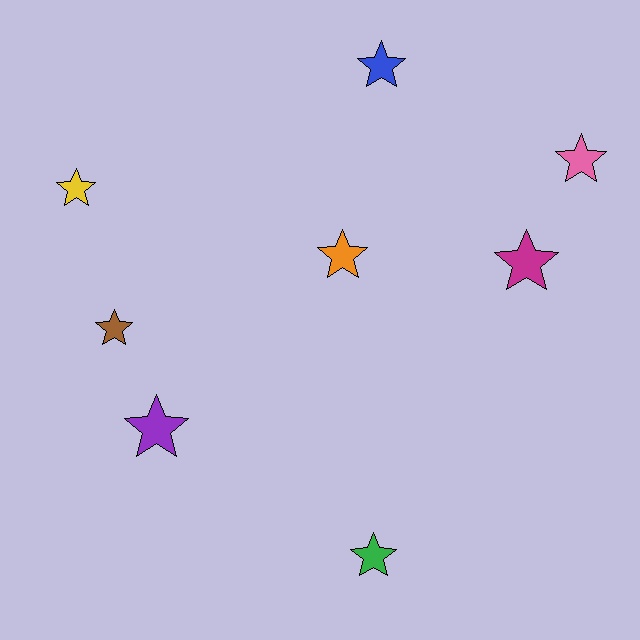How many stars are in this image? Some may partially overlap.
There are 8 stars.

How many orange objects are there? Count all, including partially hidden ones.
There is 1 orange object.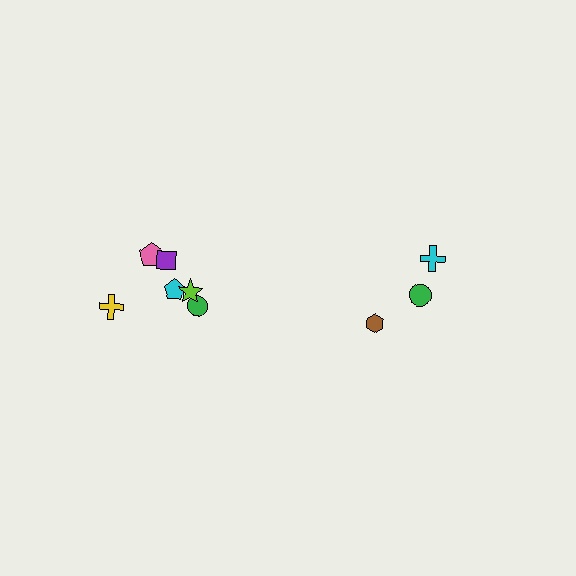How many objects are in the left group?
There are 6 objects.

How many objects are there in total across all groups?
There are 9 objects.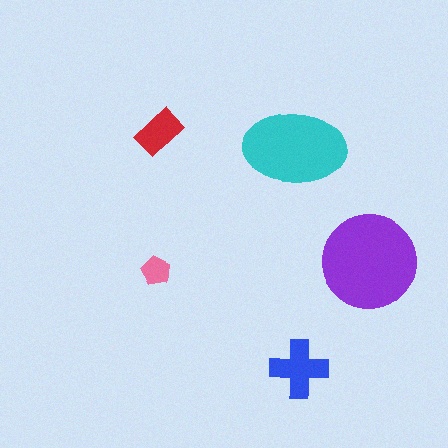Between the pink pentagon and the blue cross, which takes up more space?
The blue cross.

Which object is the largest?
The purple circle.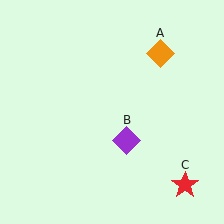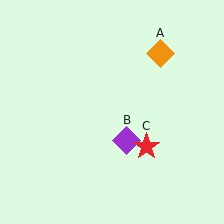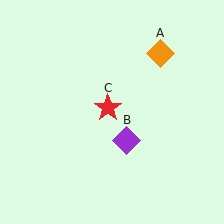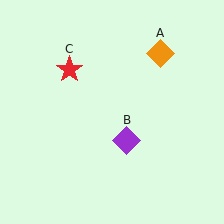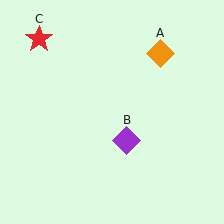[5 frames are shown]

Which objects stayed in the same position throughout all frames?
Orange diamond (object A) and purple diamond (object B) remained stationary.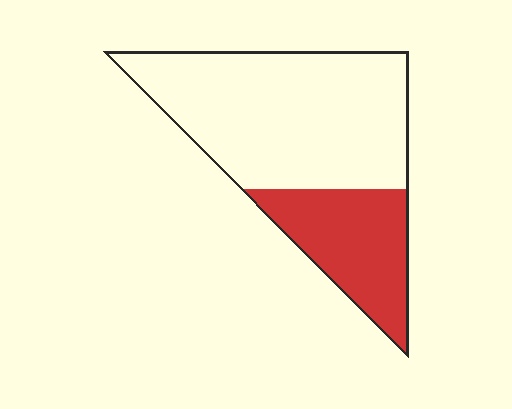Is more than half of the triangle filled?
No.